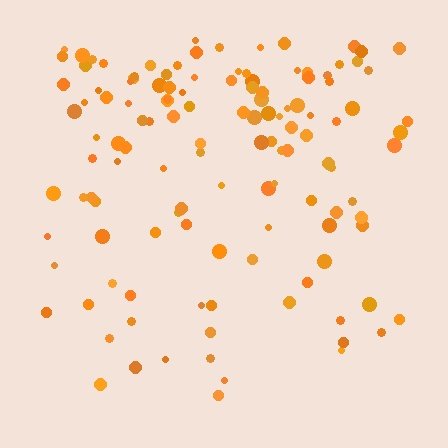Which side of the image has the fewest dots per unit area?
The bottom.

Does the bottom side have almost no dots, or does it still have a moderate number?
Still a moderate number, just noticeably fewer than the top.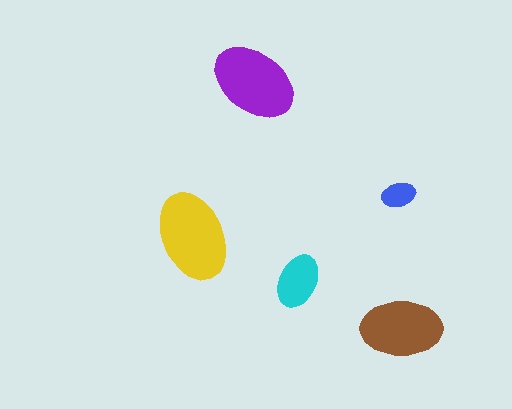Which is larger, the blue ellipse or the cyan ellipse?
The cyan one.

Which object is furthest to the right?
The brown ellipse is rightmost.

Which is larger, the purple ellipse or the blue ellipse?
The purple one.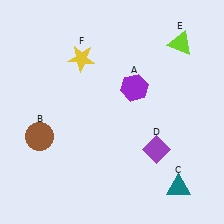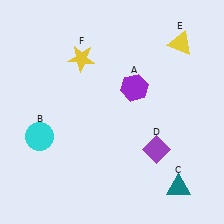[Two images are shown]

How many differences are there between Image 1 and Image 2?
There are 2 differences between the two images.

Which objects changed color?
B changed from brown to cyan. E changed from lime to yellow.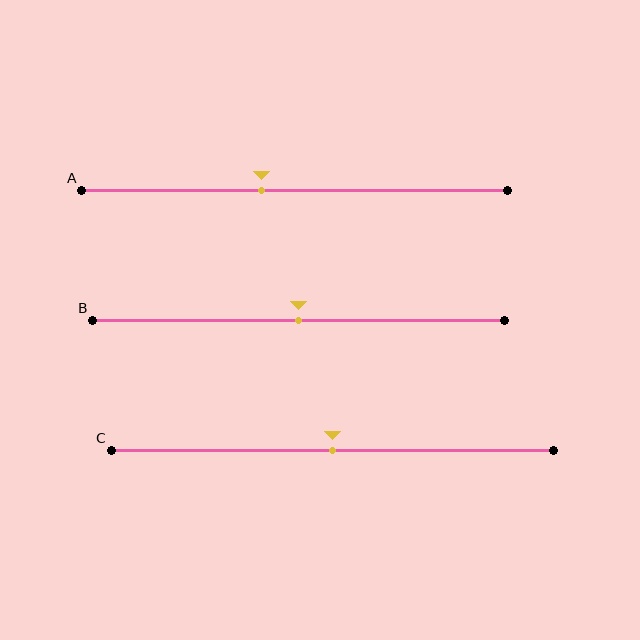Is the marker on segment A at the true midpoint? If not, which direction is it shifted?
No, the marker on segment A is shifted to the left by about 8% of the segment length.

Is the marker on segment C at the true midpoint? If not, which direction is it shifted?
Yes, the marker on segment C is at the true midpoint.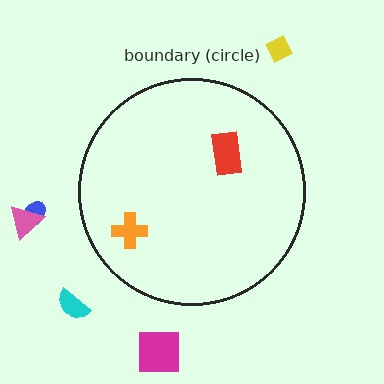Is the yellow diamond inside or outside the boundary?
Outside.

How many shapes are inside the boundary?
2 inside, 5 outside.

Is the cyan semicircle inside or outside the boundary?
Outside.